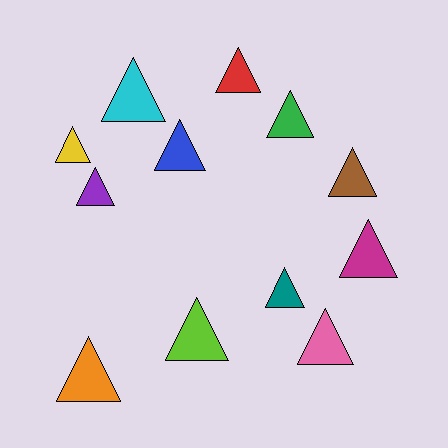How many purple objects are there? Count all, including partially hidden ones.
There is 1 purple object.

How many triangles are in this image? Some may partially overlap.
There are 12 triangles.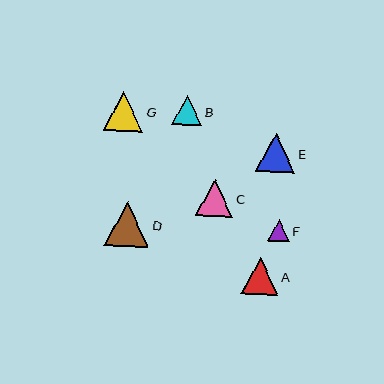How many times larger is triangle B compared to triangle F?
Triangle B is approximately 1.4 times the size of triangle F.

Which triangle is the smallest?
Triangle F is the smallest with a size of approximately 22 pixels.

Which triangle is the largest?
Triangle D is the largest with a size of approximately 45 pixels.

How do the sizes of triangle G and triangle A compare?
Triangle G and triangle A are approximately the same size.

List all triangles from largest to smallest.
From largest to smallest: D, G, E, A, C, B, F.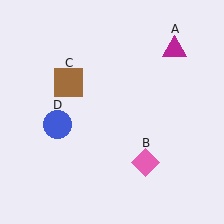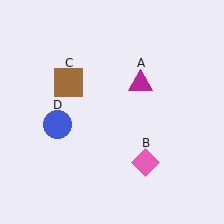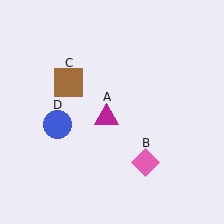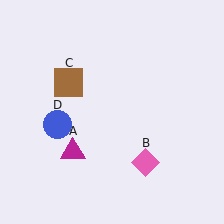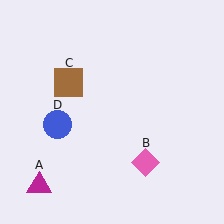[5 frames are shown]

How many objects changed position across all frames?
1 object changed position: magenta triangle (object A).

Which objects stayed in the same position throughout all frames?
Pink diamond (object B) and brown square (object C) and blue circle (object D) remained stationary.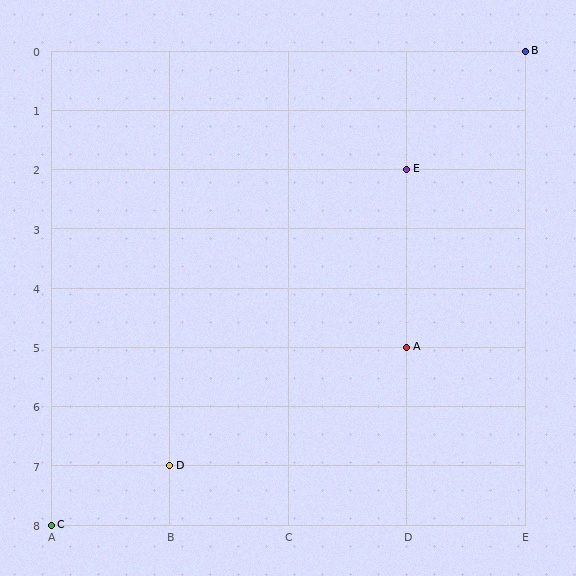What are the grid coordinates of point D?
Point D is at grid coordinates (B, 7).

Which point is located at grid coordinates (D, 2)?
Point E is at (D, 2).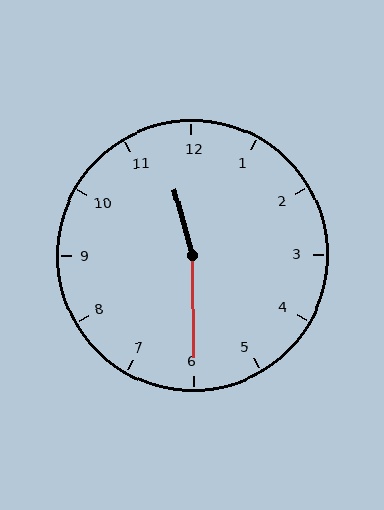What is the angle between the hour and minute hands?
Approximately 165 degrees.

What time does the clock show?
11:30.